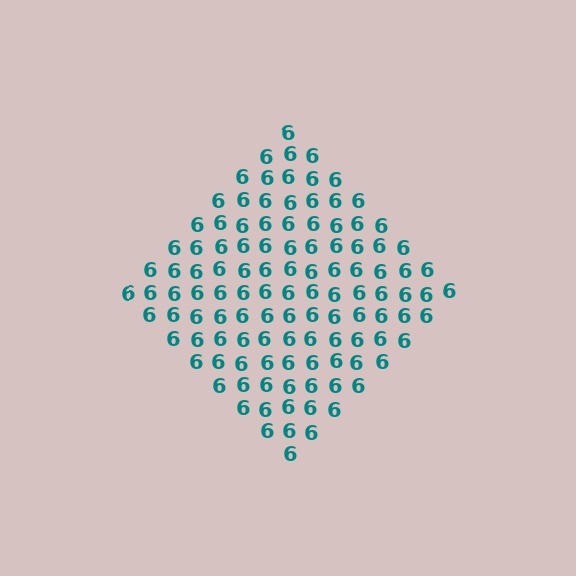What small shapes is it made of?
It is made of small digit 6's.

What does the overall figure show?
The overall figure shows a diamond.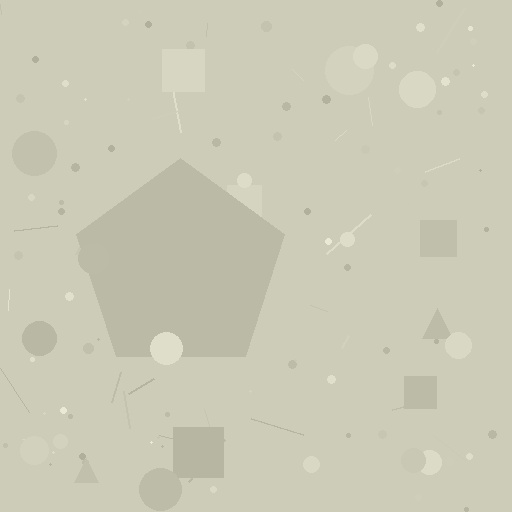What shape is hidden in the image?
A pentagon is hidden in the image.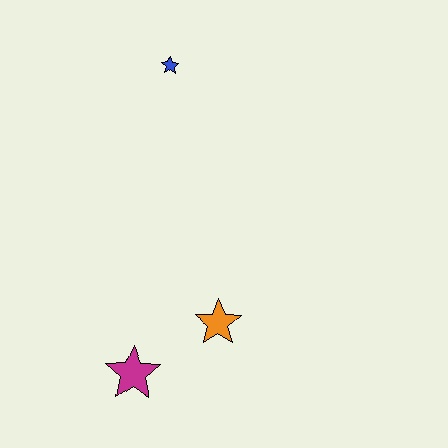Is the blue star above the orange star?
Yes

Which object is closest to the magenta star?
The orange star is closest to the magenta star.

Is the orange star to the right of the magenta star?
Yes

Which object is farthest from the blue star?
The magenta star is farthest from the blue star.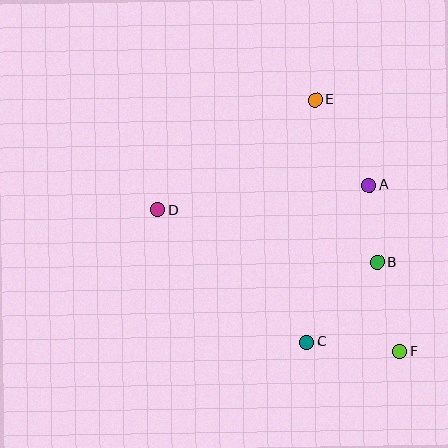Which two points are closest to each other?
Points A and B are closest to each other.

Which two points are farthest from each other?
Points D and F are farthest from each other.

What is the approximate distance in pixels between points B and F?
The distance between B and F is approximately 92 pixels.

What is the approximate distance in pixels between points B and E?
The distance between B and E is approximately 174 pixels.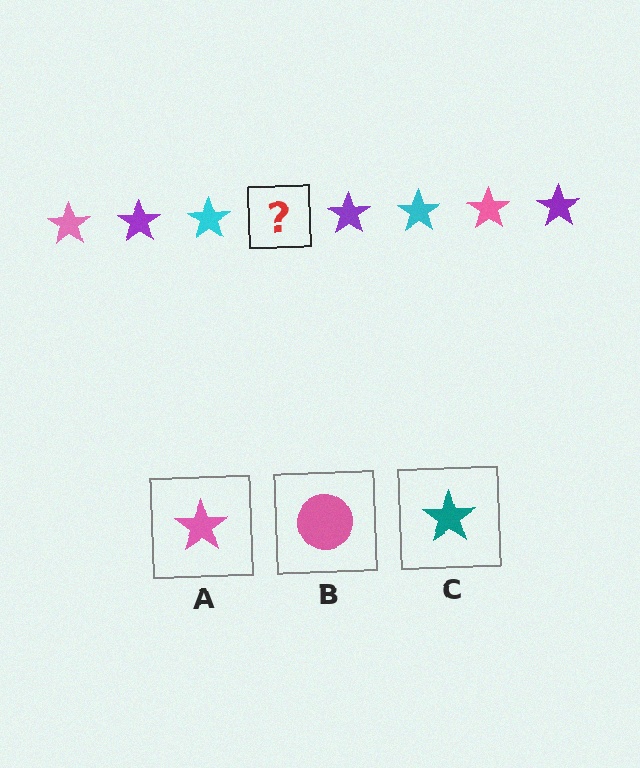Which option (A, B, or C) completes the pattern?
A.